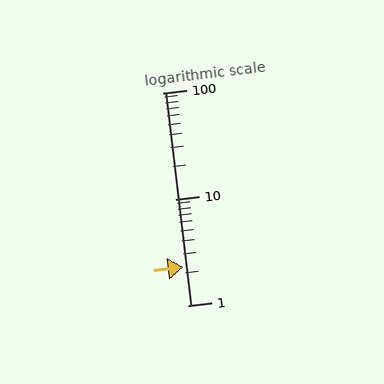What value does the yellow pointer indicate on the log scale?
The pointer indicates approximately 2.3.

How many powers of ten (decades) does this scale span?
The scale spans 2 decades, from 1 to 100.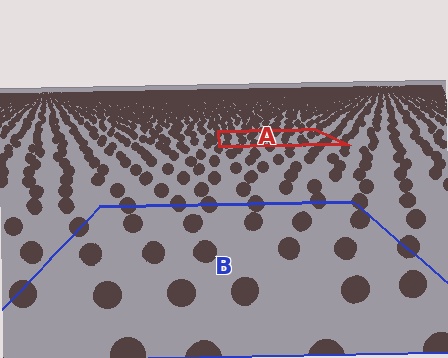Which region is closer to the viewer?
Region B is closer. The texture elements there are larger and more spread out.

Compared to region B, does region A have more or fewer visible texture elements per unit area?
Region A has more texture elements per unit area — they are packed more densely because it is farther away.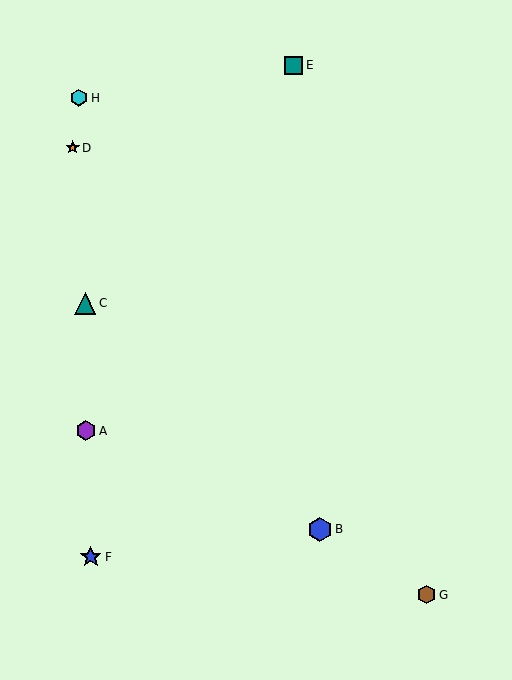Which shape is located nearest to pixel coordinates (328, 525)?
The blue hexagon (labeled B) at (320, 529) is nearest to that location.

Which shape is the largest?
The blue hexagon (labeled B) is the largest.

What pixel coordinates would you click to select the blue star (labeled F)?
Click at (91, 557) to select the blue star F.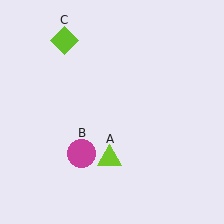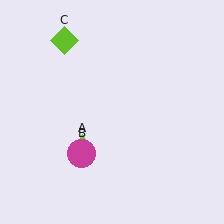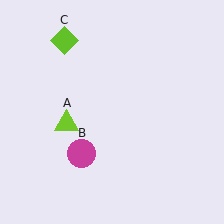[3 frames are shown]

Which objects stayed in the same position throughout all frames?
Magenta circle (object B) and lime diamond (object C) remained stationary.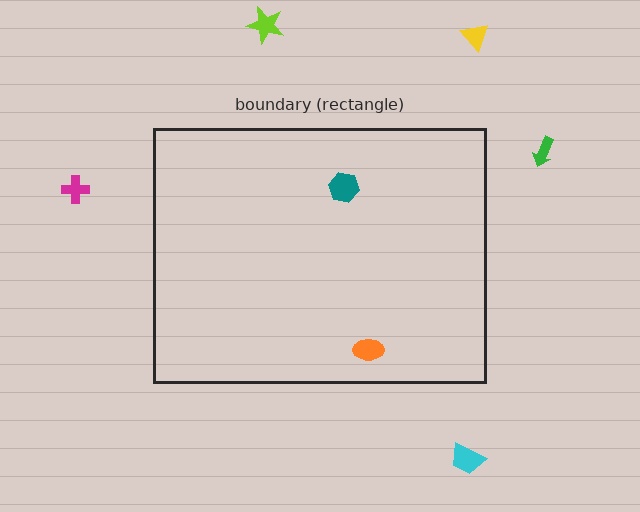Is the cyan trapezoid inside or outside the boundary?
Outside.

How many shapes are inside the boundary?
2 inside, 5 outside.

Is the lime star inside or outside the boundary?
Outside.